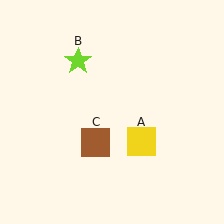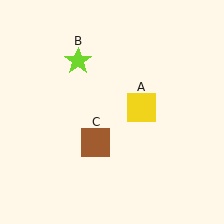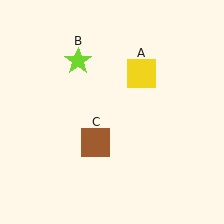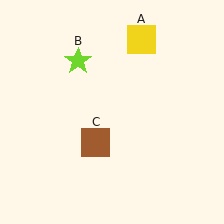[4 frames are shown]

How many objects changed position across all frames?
1 object changed position: yellow square (object A).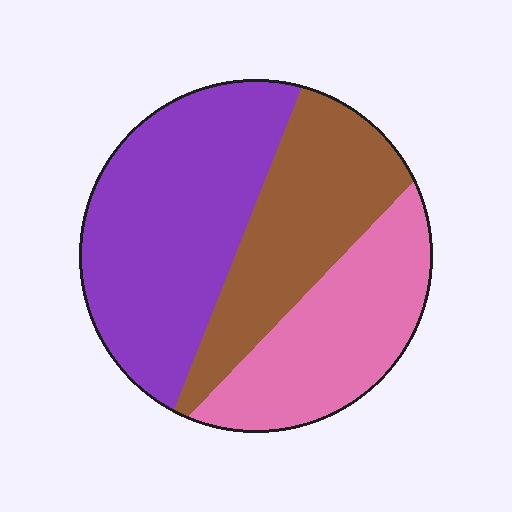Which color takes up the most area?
Purple, at roughly 45%.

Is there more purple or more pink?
Purple.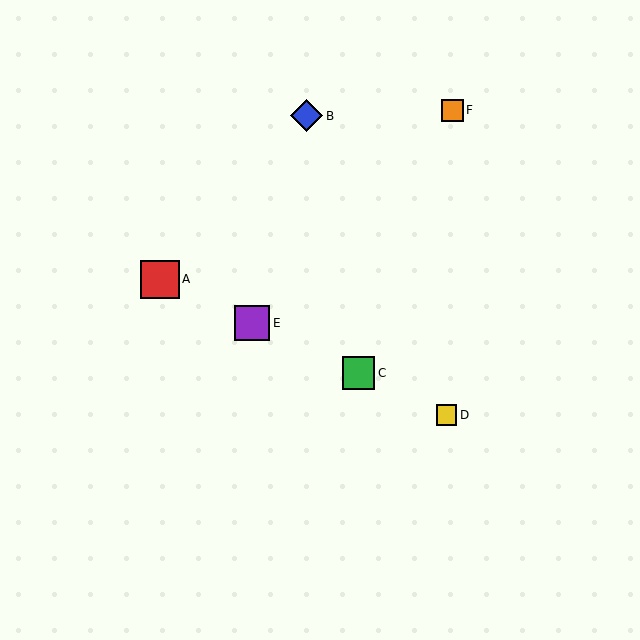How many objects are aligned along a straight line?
4 objects (A, C, D, E) are aligned along a straight line.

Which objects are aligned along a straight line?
Objects A, C, D, E are aligned along a straight line.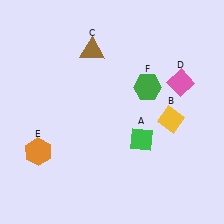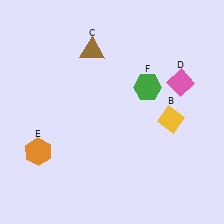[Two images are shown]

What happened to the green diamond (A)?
The green diamond (A) was removed in Image 2. It was in the bottom-right area of Image 1.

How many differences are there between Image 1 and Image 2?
There is 1 difference between the two images.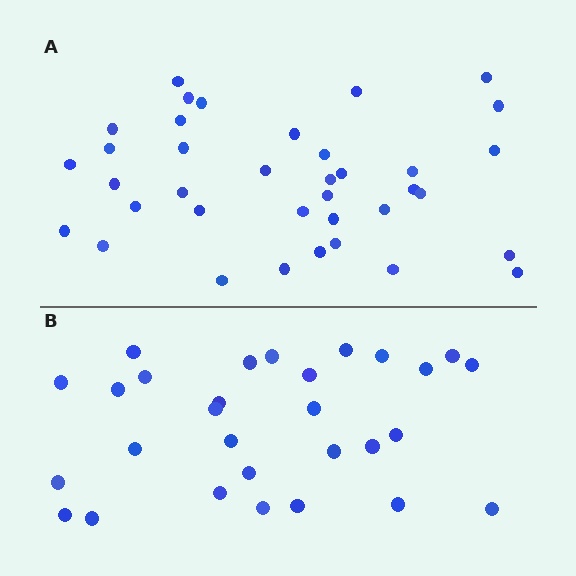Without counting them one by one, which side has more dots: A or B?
Region A (the top region) has more dots.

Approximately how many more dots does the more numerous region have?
Region A has roughly 8 or so more dots than region B.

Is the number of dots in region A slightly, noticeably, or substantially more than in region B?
Region A has noticeably more, but not dramatically so. The ratio is roughly 1.3 to 1.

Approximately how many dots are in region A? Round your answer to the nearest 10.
About 40 dots. (The exact count is 37, which rounds to 40.)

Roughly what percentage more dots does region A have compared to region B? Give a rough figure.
About 30% more.